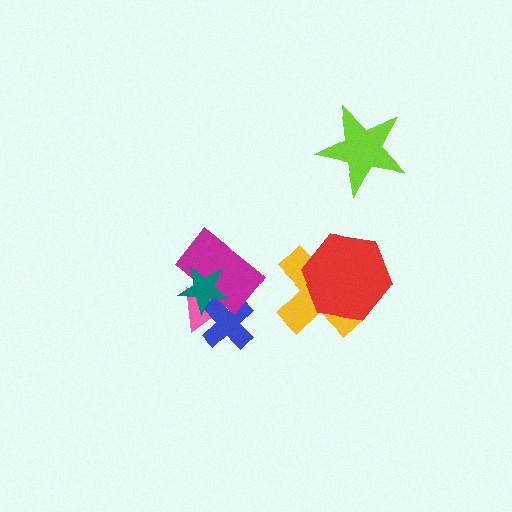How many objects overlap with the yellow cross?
1 object overlaps with the yellow cross.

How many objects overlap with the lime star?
0 objects overlap with the lime star.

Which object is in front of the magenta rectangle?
The teal star is in front of the magenta rectangle.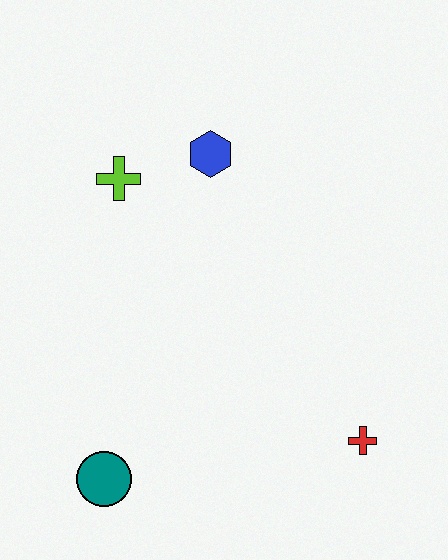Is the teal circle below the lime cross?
Yes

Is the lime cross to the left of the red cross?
Yes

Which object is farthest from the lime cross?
The red cross is farthest from the lime cross.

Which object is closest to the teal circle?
The red cross is closest to the teal circle.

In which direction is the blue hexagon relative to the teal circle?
The blue hexagon is above the teal circle.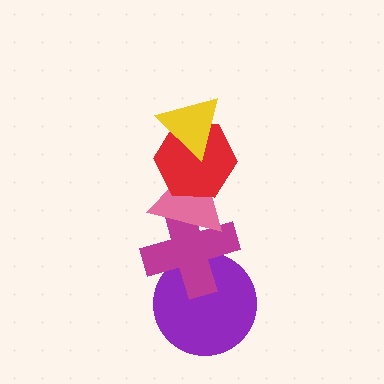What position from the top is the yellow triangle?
The yellow triangle is 1st from the top.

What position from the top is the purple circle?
The purple circle is 5th from the top.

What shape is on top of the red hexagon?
The yellow triangle is on top of the red hexagon.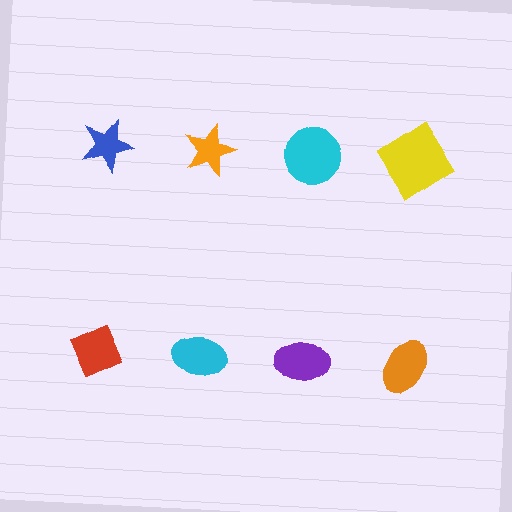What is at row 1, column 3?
A cyan circle.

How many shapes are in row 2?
4 shapes.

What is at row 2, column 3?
A purple ellipse.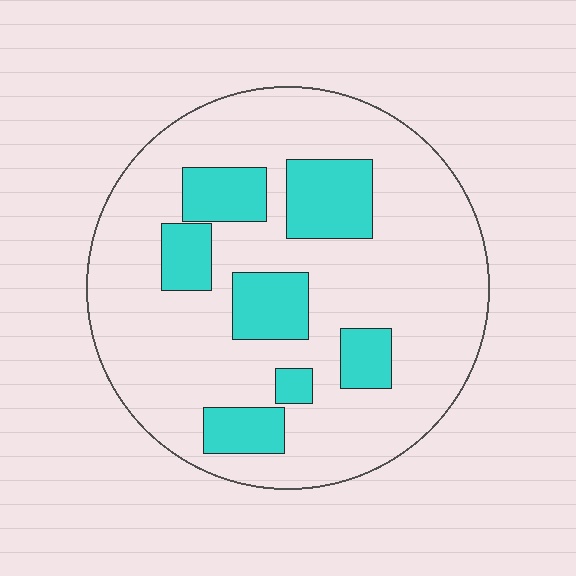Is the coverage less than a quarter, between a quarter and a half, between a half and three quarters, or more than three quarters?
Less than a quarter.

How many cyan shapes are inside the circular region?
7.